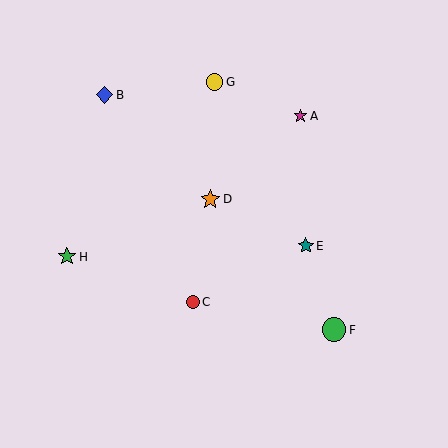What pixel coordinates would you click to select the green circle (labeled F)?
Click at (334, 330) to select the green circle F.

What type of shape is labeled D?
Shape D is an orange star.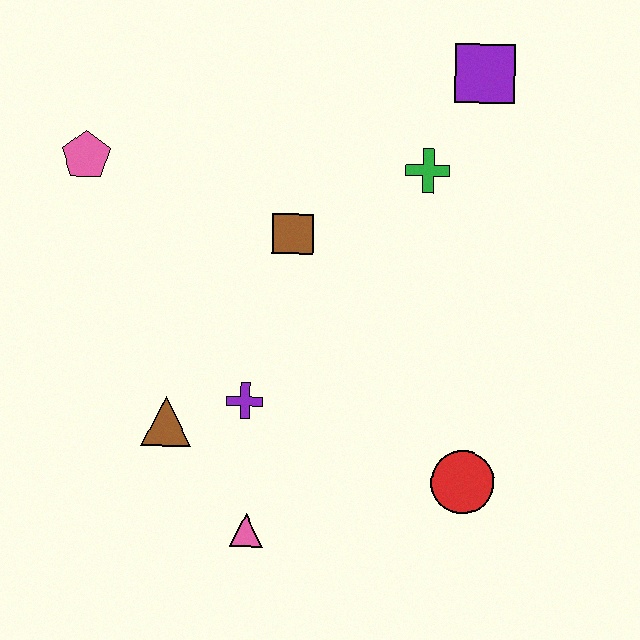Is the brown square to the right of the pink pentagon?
Yes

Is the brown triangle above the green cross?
No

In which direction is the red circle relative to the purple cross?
The red circle is to the right of the purple cross.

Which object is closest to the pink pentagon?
The brown square is closest to the pink pentagon.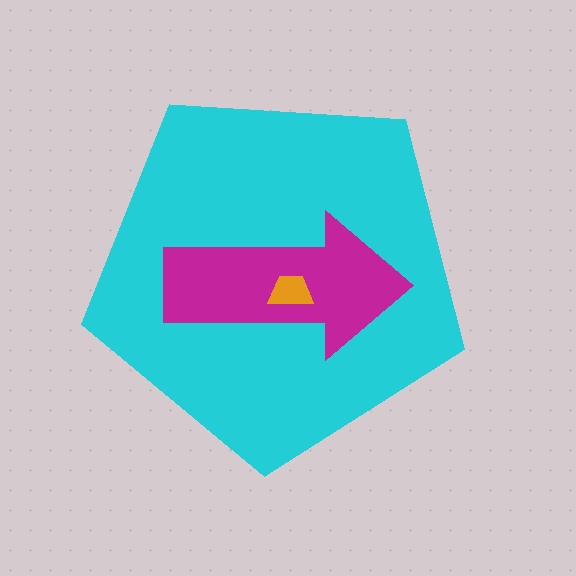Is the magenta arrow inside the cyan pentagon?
Yes.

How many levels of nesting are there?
3.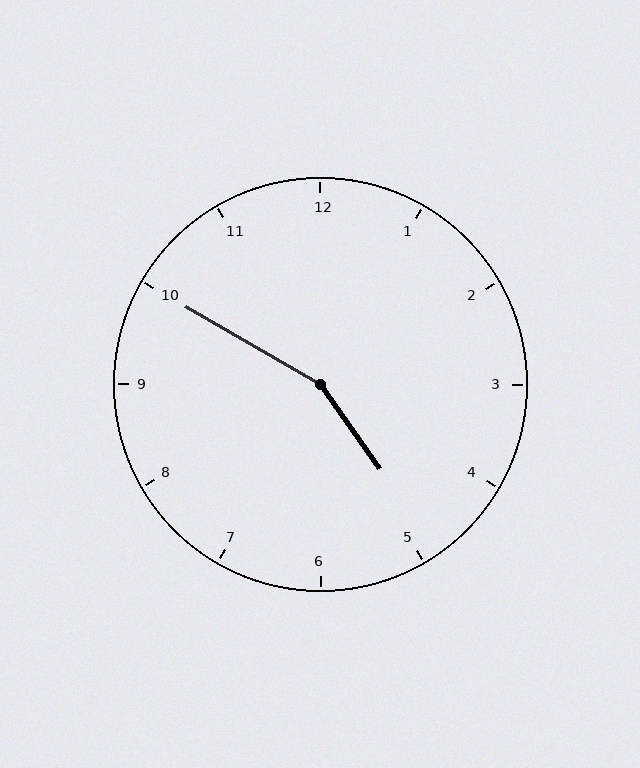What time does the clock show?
4:50.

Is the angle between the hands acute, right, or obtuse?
It is obtuse.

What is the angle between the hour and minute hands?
Approximately 155 degrees.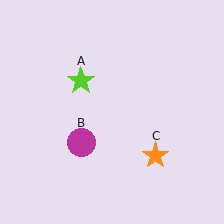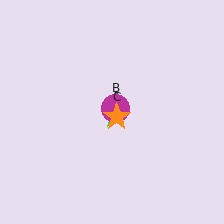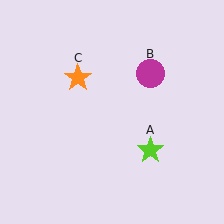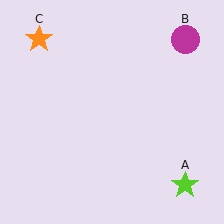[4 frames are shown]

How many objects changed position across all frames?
3 objects changed position: lime star (object A), magenta circle (object B), orange star (object C).